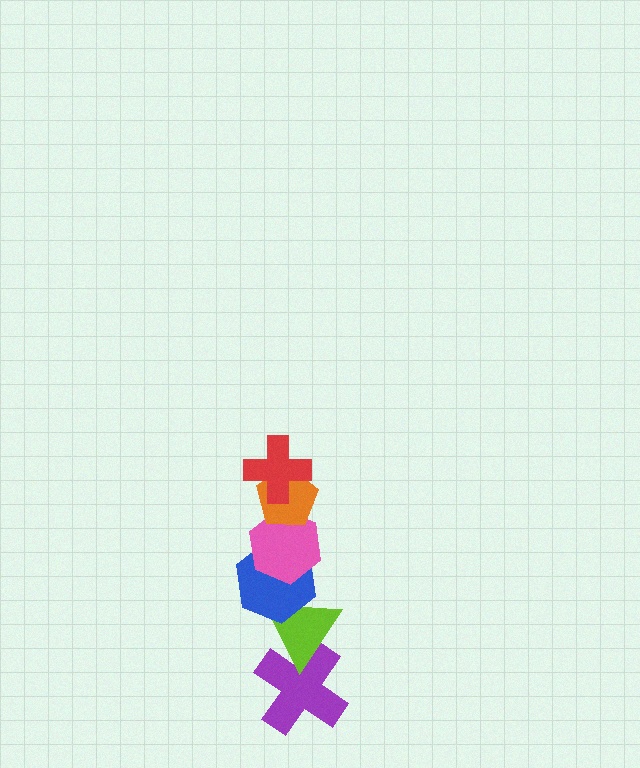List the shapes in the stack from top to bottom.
From top to bottom: the red cross, the orange pentagon, the pink hexagon, the blue hexagon, the lime triangle, the purple cross.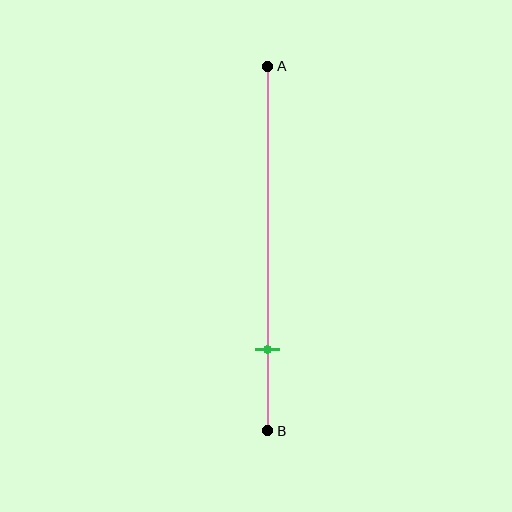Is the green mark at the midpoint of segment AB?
No, the mark is at about 80% from A, not at the 50% midpoint.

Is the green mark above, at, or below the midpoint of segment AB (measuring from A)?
The green mark is below the midpoint of segment AB.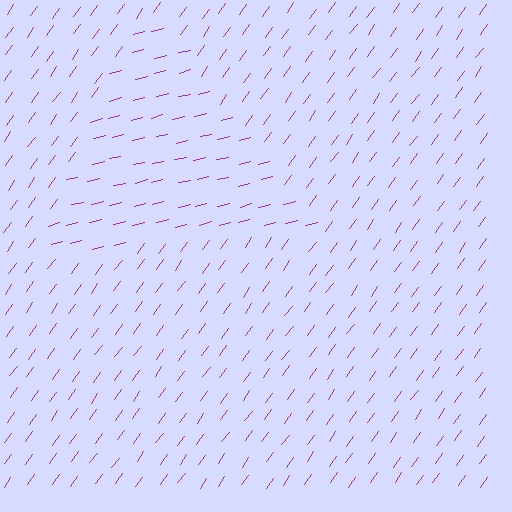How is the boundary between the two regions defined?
The boundary is defined purely by a change in line orientation (approximately 40 degrees difference). All lines are the same color and thickness.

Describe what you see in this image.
The image is filled with small purple line segments. A triangle region in the image has lines oriented differently from the surrounding lines, creating a visible texture boundary.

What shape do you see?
I see a triangle.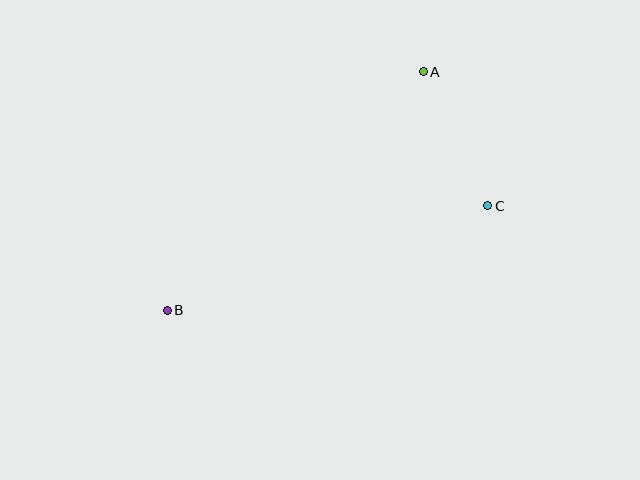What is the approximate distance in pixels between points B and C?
The distance between B and C is approximately 337 pixels.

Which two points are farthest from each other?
Points A and B are farthest from each other.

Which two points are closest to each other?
Points A and C are closest to each other.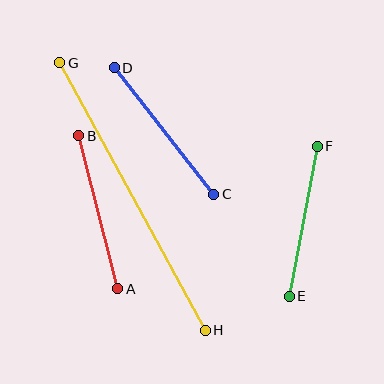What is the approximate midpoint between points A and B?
The midpoint is at approximately (98, 212) pixels.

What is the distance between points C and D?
The distance is approximately 161 pixels.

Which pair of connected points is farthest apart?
Points G and H are farthest apart.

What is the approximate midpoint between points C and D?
The midpoint is at approximately (164, 131) pixels.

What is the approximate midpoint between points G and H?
The midpoint is at approximately (133, 197) pixels.